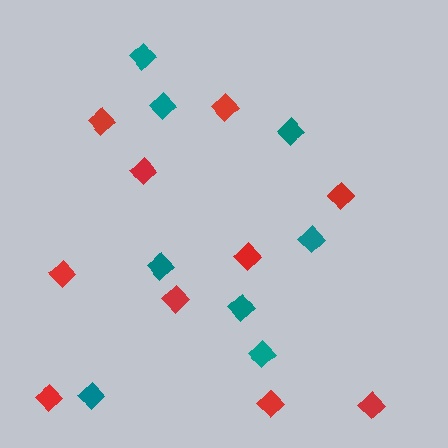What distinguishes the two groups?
There are 2 groups: one group of teal diamonds (8) and one group of red diamonds (10).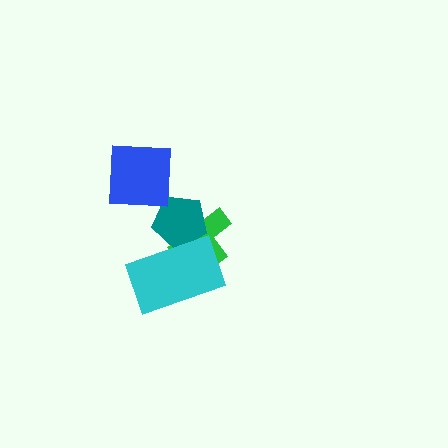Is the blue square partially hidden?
No, no other shape covers it.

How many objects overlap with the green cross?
2 objects overlap with the green cross.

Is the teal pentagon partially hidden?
Yes, it is partially covered by another shape.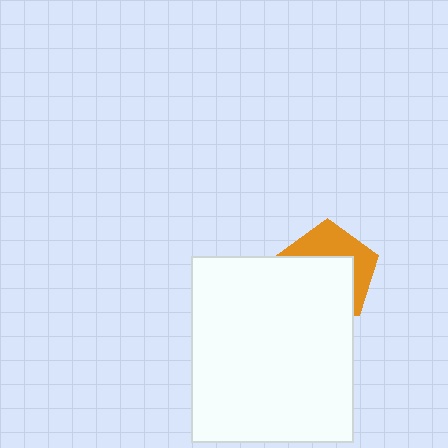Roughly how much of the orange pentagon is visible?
A small part of it is visible (roughly 42%).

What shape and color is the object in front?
The object in front is a white rectangle.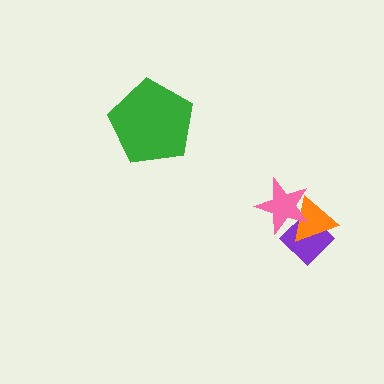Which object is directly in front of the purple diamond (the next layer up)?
The orange triangle is directly in front of the purple diamond.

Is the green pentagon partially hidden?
No, no other shape covers it.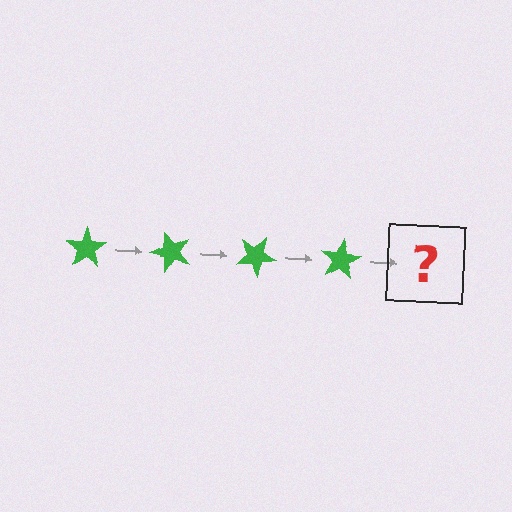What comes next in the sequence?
The next element should be a green star rotated 200 degrees.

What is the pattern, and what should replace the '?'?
The pattern is that the star rotates 50 degrees each step. The '?' should be a green star rotated 200 degrees.